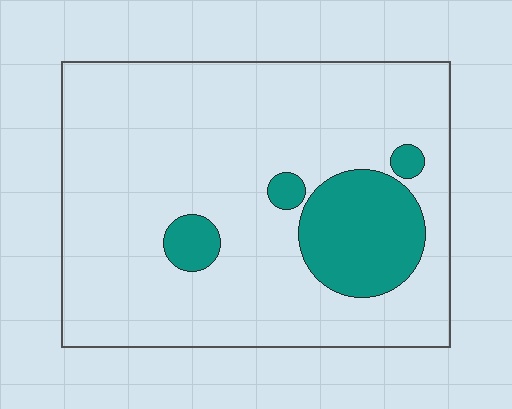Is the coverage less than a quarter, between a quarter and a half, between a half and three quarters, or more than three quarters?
Less than a quarter.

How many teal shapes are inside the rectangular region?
4.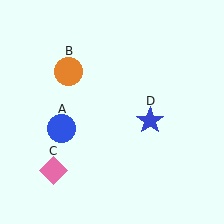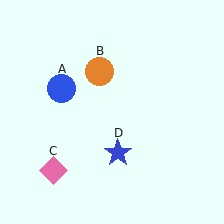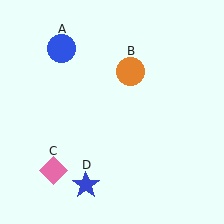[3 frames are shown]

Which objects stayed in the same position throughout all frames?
Pink diamond (object C) remained stationary.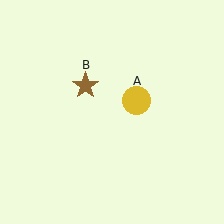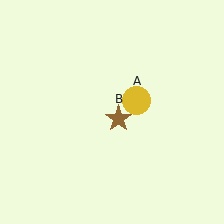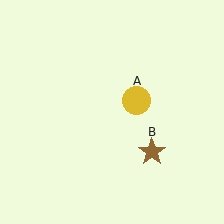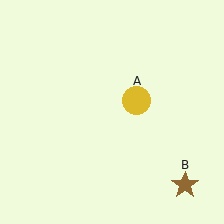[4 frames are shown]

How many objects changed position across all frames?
1 object changed position: brown star (object B).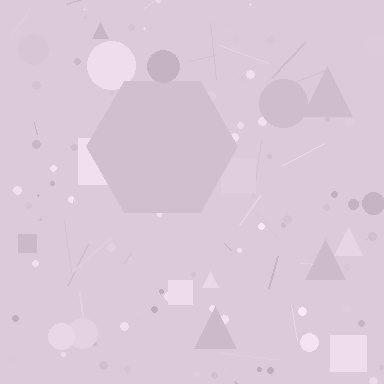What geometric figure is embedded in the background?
A hexagon is embedded in the background.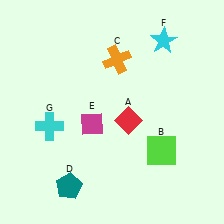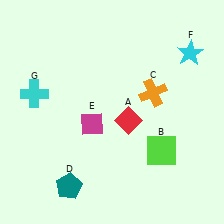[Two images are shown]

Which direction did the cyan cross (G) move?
The cyan cross (G) moved up.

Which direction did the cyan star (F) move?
The cyan star (F) moved right.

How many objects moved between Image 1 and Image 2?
3 objects moved between the two images.